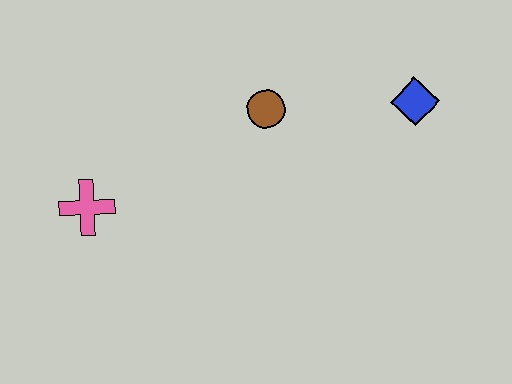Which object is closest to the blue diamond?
The brown circle is closest to the blue diamond.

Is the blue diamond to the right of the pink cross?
Yes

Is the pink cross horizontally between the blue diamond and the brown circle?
No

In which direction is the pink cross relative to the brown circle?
The pink cross is to the left of the brown circle.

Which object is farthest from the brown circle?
The pink cross is farthest from the brown circle.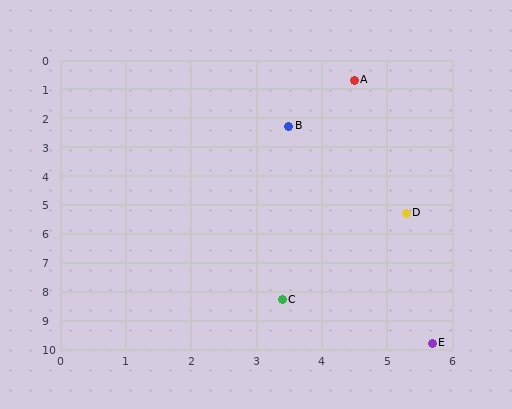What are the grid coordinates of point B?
Point B is at approximately (3.5, 2.3).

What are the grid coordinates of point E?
Point E is at approximately (5.7, 9.8).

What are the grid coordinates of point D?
Point D is at approximately (5.3, 5.3).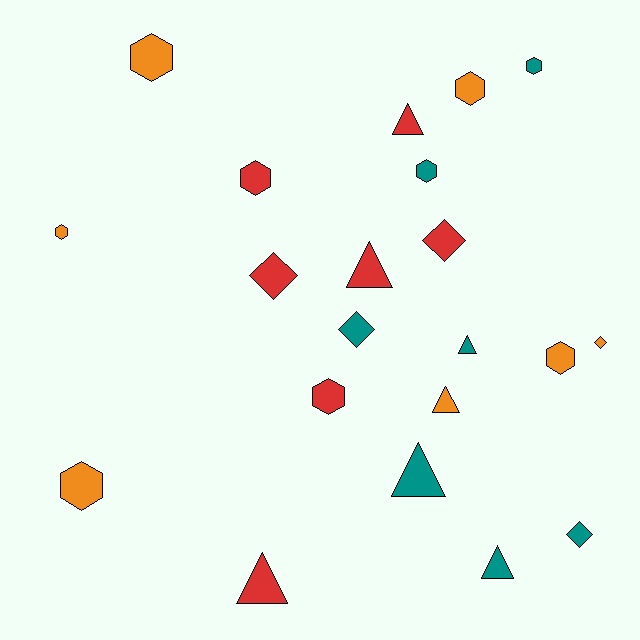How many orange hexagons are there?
There are 5 orange hexagons.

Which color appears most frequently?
Red, with 7 objects.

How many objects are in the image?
There are 21 objects.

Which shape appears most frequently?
Hexagon, with 9 objects.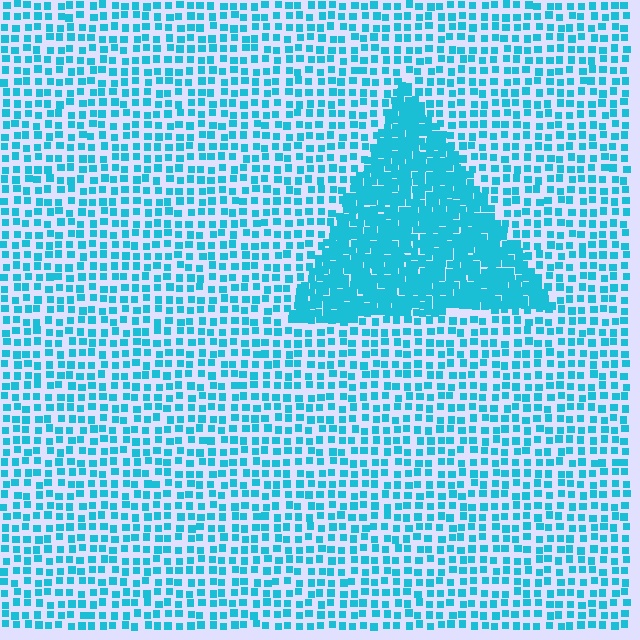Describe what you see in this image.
The image contains small cyan elements arranged at two different densities. A triangle-shaped region is visible where the elements are more densely packed than the surrounding area.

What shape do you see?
I see a triangle.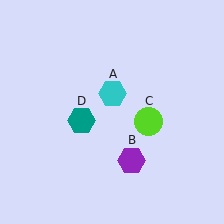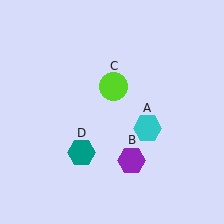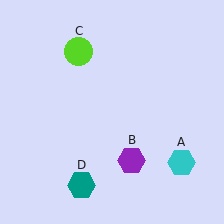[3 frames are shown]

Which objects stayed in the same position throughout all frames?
Purple hexagon (object B) remained stationary.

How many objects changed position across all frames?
3 objects changed position: cyan hexagon (object A), lime circle (object C), teal hexagon (object D).